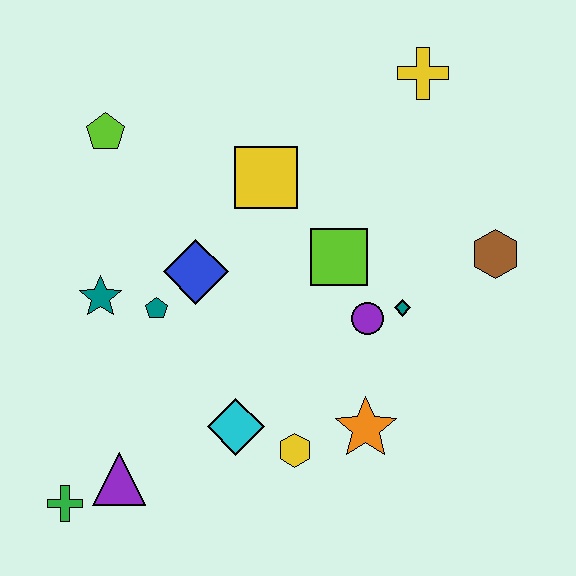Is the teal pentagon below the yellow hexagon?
No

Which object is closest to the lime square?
The purple circle is closest to the lime square.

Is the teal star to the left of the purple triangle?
Yes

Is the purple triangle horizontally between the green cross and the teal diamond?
Yes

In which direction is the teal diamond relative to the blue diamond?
The teal diamond is to the right of the blue diamond.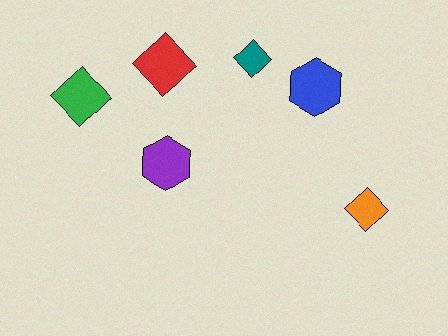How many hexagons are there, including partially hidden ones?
There are 2 hexagons.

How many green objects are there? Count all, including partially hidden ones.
There is 1 green object.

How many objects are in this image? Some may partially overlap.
There are 6 objects.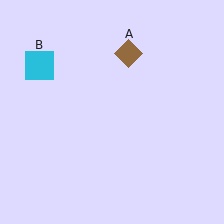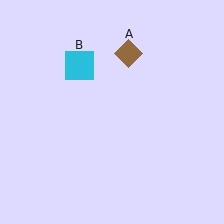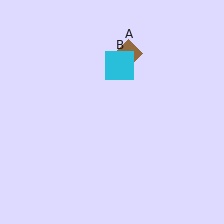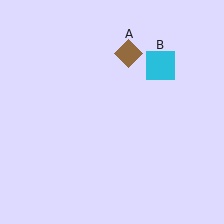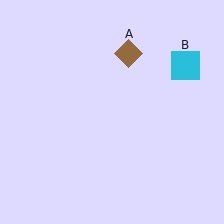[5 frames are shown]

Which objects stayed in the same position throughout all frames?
Brown diamond (object A) remained stationary.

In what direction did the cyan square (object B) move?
The cyan square (object B) moved right.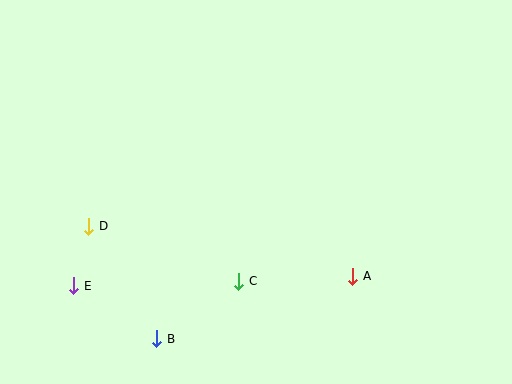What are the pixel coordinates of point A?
Point A is at (353, 276).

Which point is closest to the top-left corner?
Point D is closest to the top-left corner.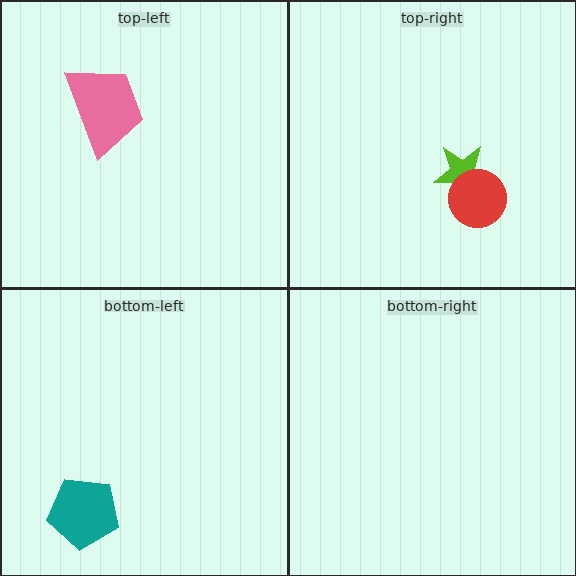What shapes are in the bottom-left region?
The teal pentagon.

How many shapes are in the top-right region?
2.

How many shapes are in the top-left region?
1.